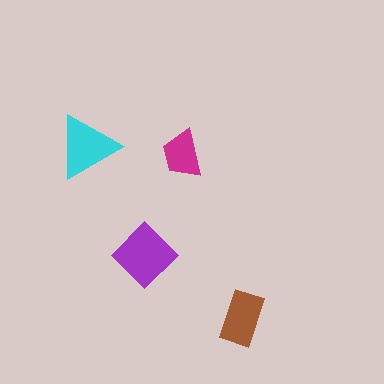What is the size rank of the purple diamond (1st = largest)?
1st.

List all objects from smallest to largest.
The magenta trapezoid, the brown rectangle, the cyan triangle, the purple diamond.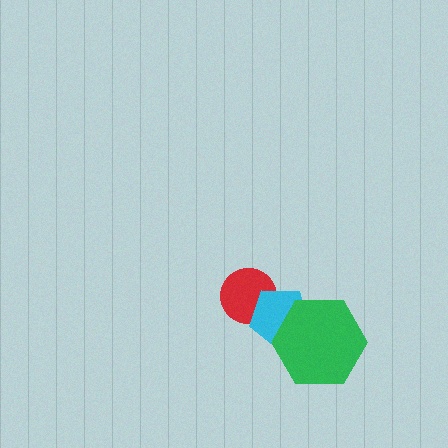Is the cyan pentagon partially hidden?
Yes, it is partially covered by another shape.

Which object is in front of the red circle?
The cyan pentagon is in front of the red circle.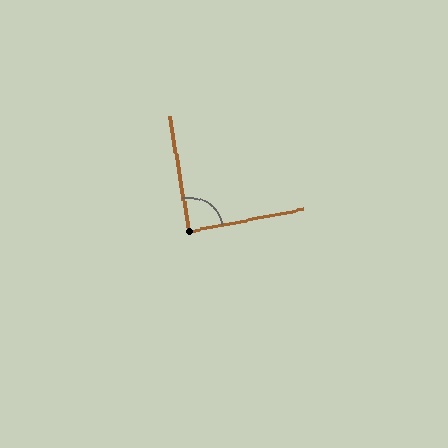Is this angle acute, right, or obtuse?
It is approximately a right angle.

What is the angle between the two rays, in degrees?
Approximately 88 degrees.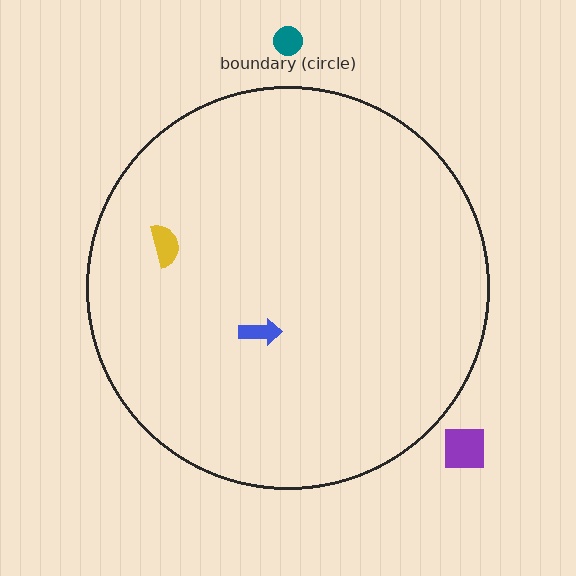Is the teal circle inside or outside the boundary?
Outside.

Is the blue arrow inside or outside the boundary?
Inside.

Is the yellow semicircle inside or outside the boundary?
Inside.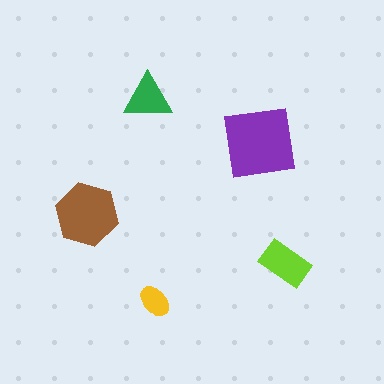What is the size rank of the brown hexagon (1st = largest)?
2nd.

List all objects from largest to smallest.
The purple square, the brown hexagon, the lime rectangle, the green triangle, the yellow ellipse.